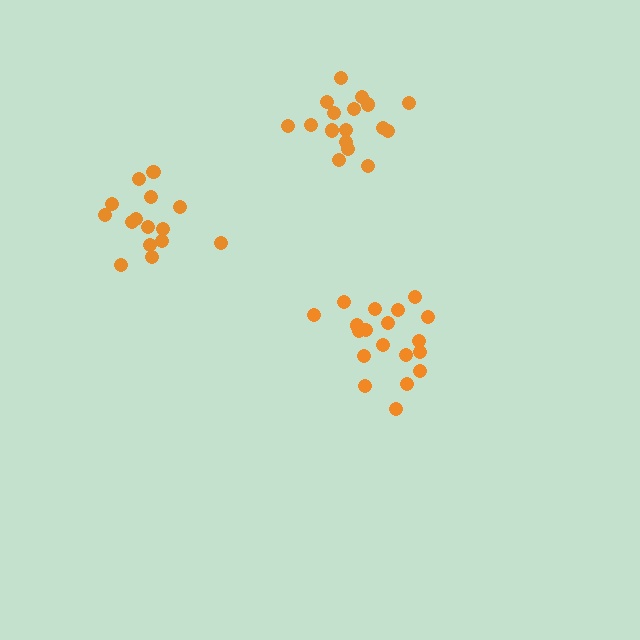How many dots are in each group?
Group 1: 17 dots, Group 2: 15 dots, Group 3: 19 dots (51 total).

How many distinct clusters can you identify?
There are 3 distinct clusters.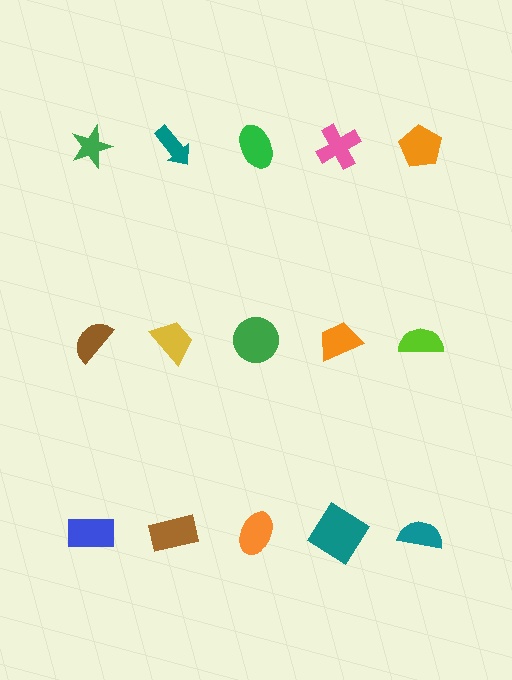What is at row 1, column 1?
A green star.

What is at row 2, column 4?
An orange trapezoid.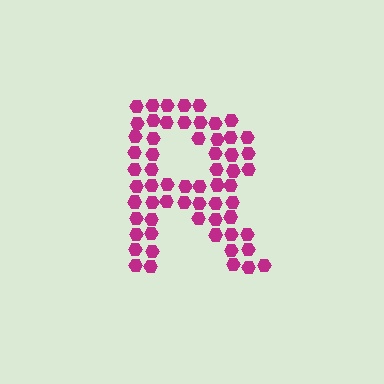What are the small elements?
The small elements are hexagons.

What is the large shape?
The large shape is the letter R.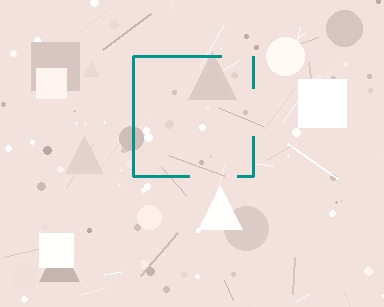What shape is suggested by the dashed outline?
The dashed outline suggests a square.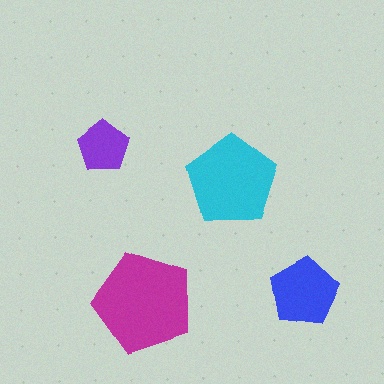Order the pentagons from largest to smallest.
the magenta one, the cyan one, the blue one, the purple one.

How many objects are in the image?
There are 4 objects in the image.